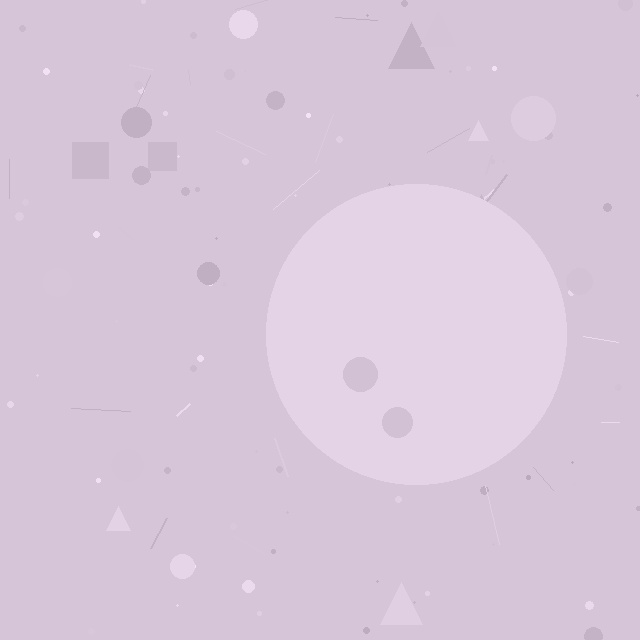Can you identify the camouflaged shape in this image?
The camouflaged shape is a circle.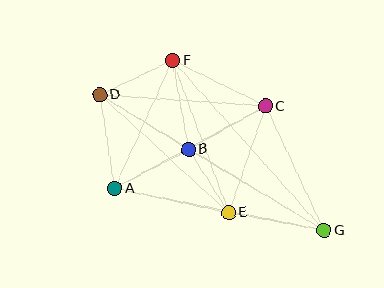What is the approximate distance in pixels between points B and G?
The distance between B and G is approximately 158 pixels.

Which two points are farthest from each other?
Points D and G are farthest from each other.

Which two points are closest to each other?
Points B and E are closest to each other.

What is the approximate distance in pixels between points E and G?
The distance between E and G is approximately 97 pixels.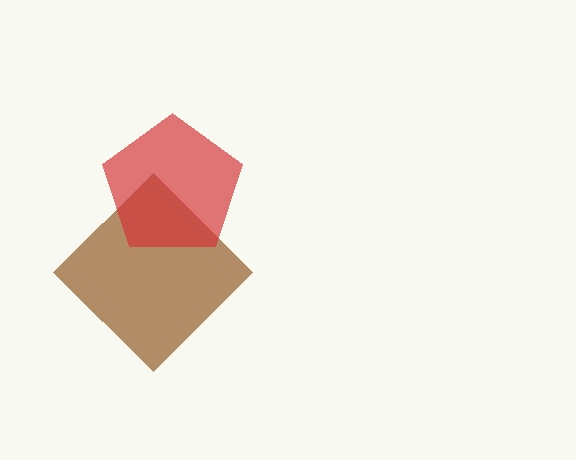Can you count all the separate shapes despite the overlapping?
Yes, there are 2 separate shapes.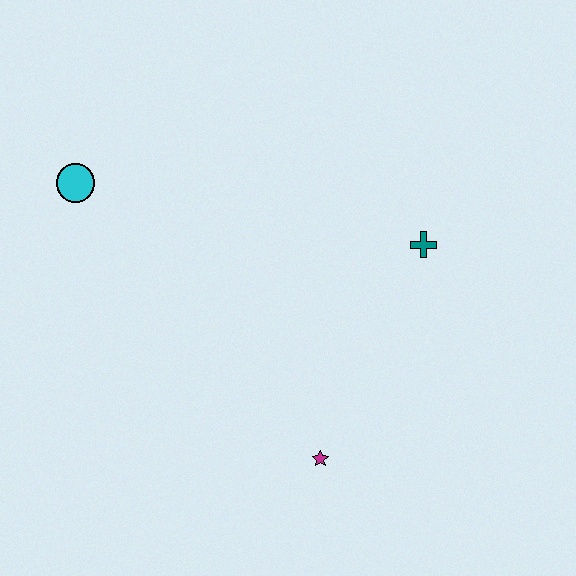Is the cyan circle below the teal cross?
No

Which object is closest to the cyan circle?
The teal cross is closest to the cyan circle.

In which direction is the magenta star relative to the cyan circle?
The magenta star is below the cyan circle.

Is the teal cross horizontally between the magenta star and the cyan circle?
No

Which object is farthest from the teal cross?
The cyan circle is farthest from the teal cross.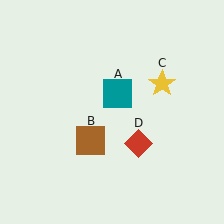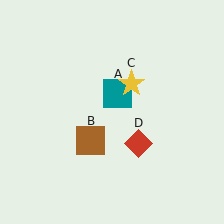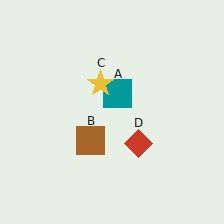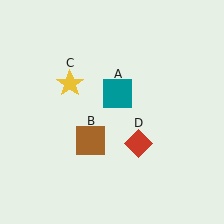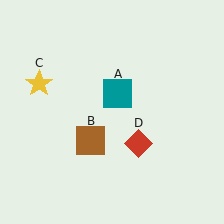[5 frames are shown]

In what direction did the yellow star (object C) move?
The yellow star (object C) moved left.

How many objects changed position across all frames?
1 object changed position: yellow star (object C).